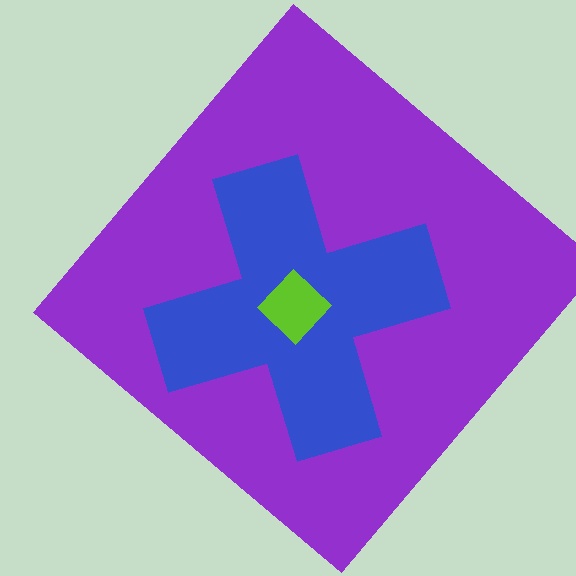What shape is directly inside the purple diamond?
The blue cross.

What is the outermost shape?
The purple diamond.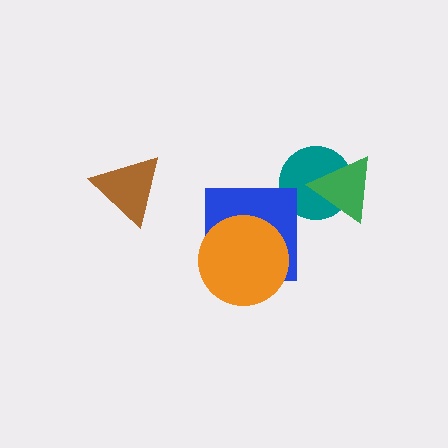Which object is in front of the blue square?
The orange circle is in front of the blue square.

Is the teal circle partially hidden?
Yes, it is partially covered by another shape.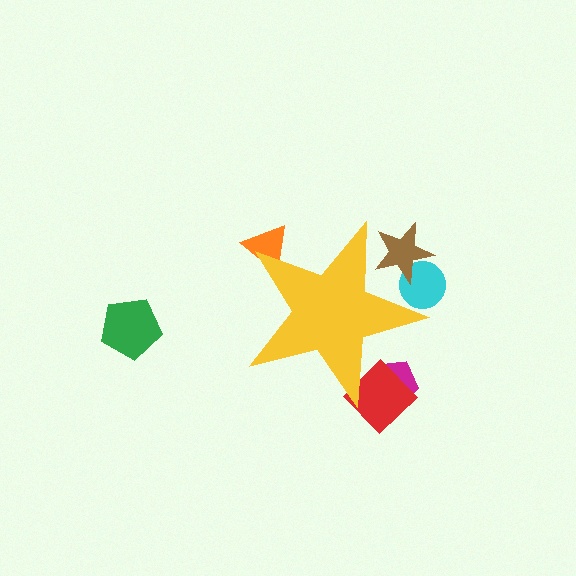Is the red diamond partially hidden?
Yes, the red diamond is partially hidden behind the yellow star.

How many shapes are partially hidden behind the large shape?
5 shapes are partially hidden.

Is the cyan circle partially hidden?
Yes, the cyan circle is partially hidden behind the yellow star.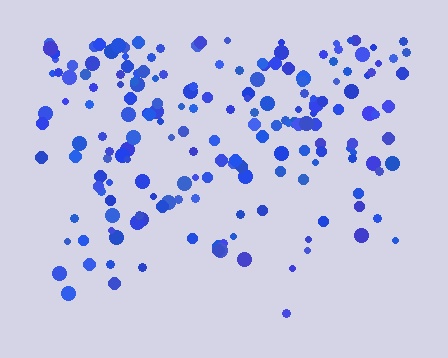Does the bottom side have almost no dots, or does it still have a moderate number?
Still a moderate number, just noticeably fewer than the top.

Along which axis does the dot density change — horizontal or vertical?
Vertical.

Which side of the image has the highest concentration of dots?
The top.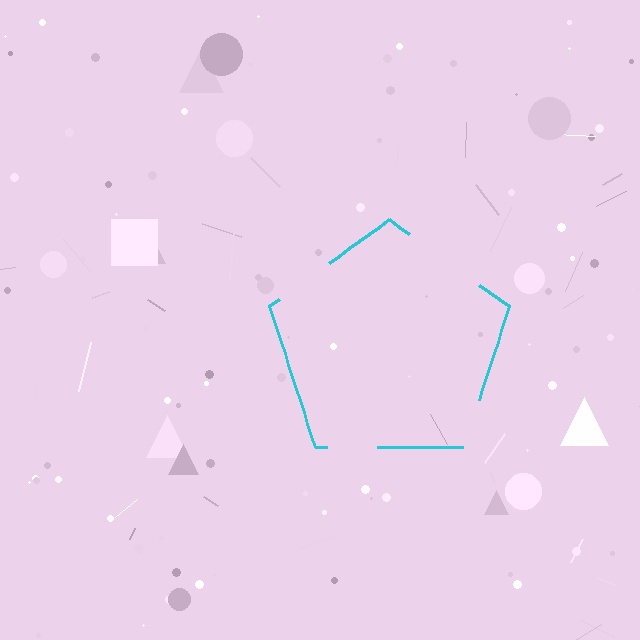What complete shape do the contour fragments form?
The contour fragments form a pentagon.